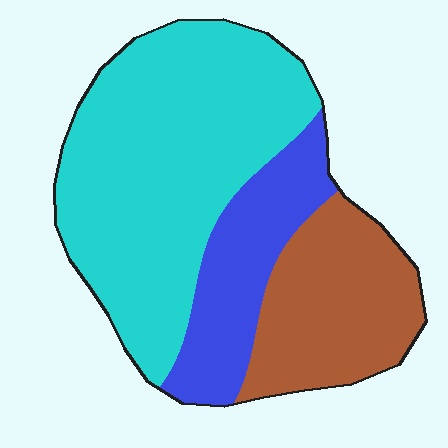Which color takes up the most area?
Cyan, at roughly 55%.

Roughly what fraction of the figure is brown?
Brown takes up between a quarter and a half of the figure.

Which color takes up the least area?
Blue, at roughly 20%.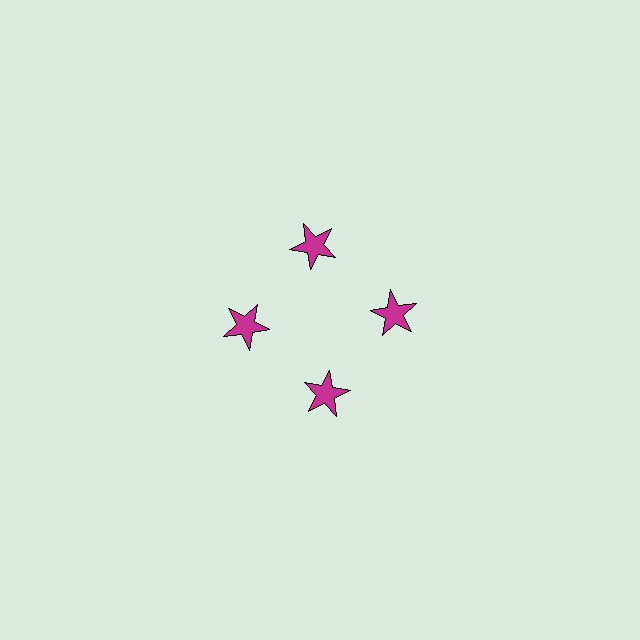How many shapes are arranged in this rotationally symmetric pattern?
There are 4 shapes, arranged in 4 groups of 1.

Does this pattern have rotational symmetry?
Yes, this pattern has 4-fold rotational symmetry. It looks the same after rotating 90 degrees around the center.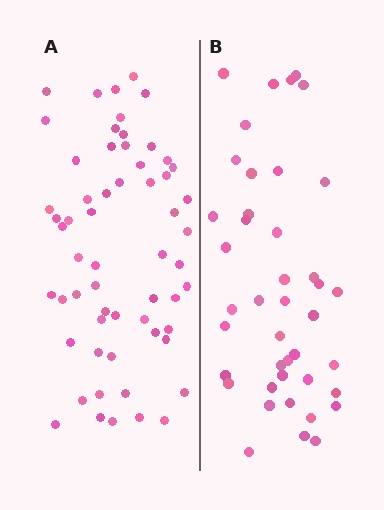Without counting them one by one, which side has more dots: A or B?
Region A (the left region) has more dots.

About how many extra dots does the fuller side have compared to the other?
Region A has approximately 15 more dots than region B.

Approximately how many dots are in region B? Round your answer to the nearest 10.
About 40 dots. (The exact count is 42, which rounds to 40.)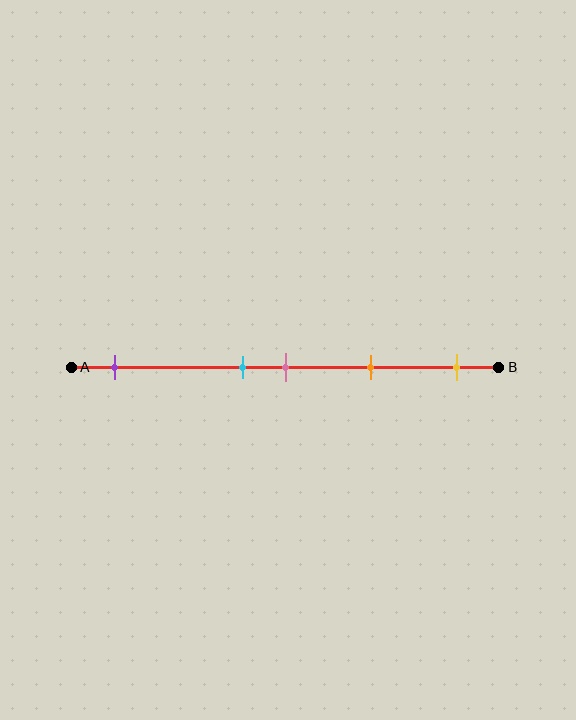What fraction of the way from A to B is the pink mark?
The pink mark is approximately 50% (0.5) of the way from A to B.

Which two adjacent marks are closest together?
The cyan and pink marks are the closest adjacent pair.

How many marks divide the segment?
There are 5 marks dividing the segment.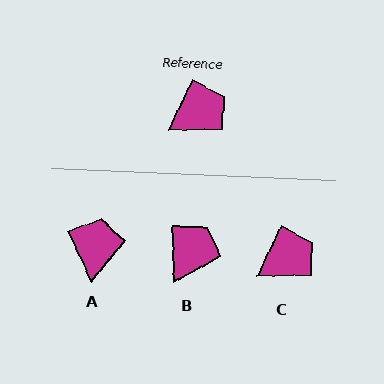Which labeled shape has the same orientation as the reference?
C.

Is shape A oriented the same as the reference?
No, it is off by about 50 degrees.